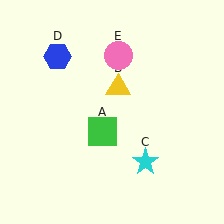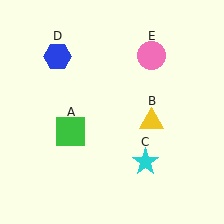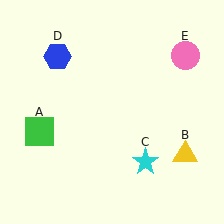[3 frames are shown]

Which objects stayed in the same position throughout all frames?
Cyan star (object C) and blue hexagon (object D) remained stationary.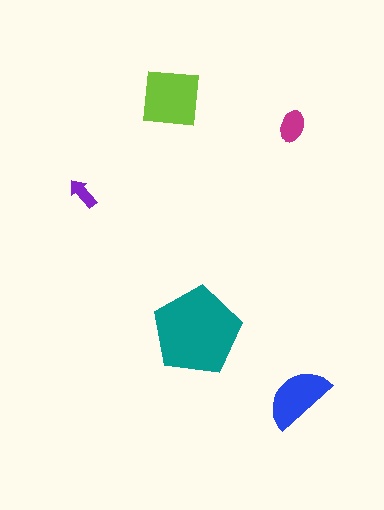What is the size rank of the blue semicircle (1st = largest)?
3rd.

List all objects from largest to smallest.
The teal pentagon, the lime square, the blue semicircle, the magenta ellipse, the purple arrow.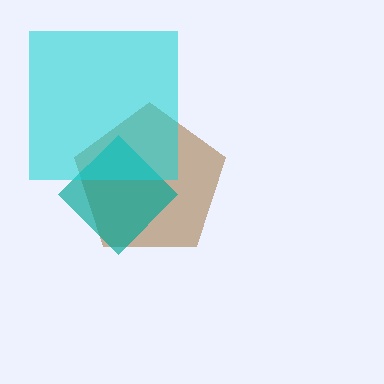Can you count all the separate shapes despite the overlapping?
Yes, there are 3 separate shapes.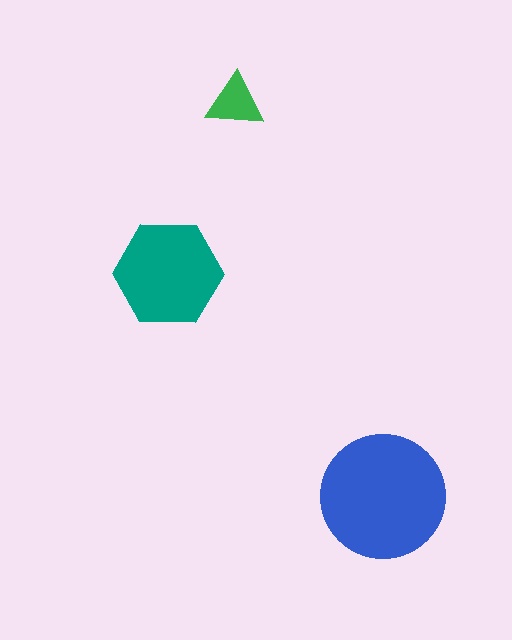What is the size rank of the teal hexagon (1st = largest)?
2nd.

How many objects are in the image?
There are 3 objects in the image.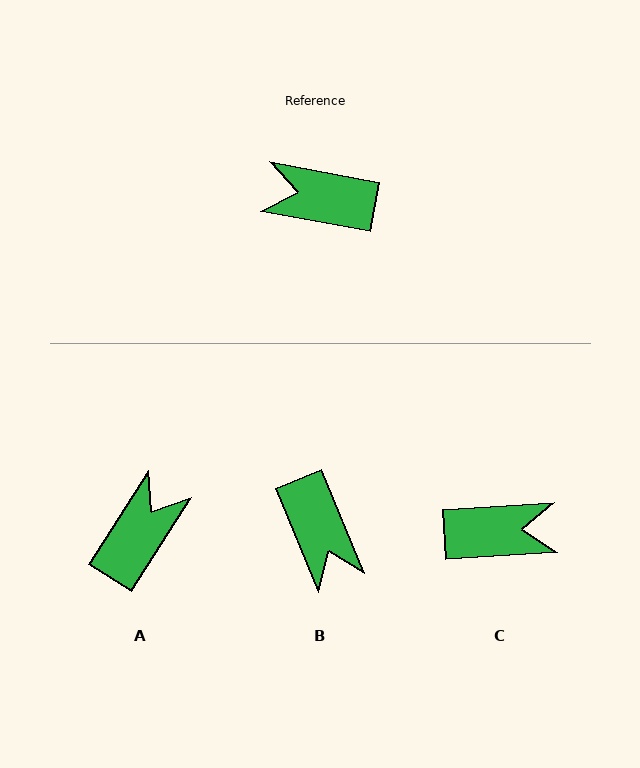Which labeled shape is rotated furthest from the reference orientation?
C, about 166 degrees away.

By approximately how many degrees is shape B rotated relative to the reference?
Approximately 123 degrees counter-clockwise.